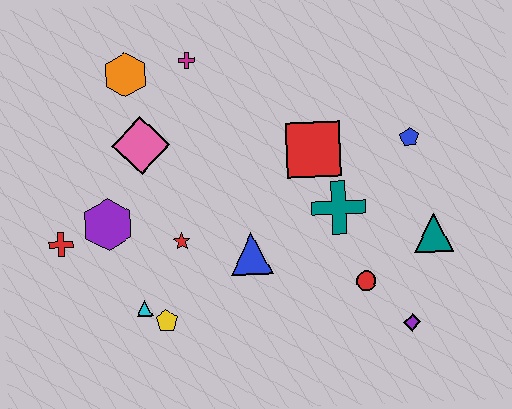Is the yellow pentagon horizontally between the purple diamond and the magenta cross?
No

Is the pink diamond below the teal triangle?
No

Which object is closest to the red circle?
The purple diamond is closest to the red circle.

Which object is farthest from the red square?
The red cross is farthest from the red square.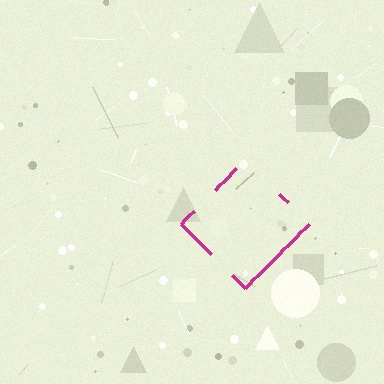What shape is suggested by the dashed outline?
The dashed outline suggests a diamond.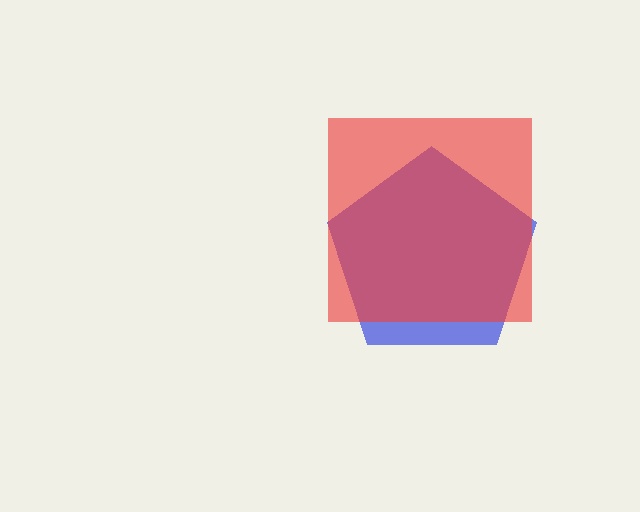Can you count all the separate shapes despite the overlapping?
Yes, there are 2 separate shapes.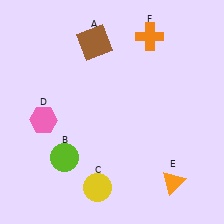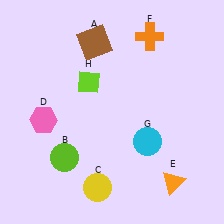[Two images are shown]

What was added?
A cyan circle (G), a lime diamond (H) were added in Image 2.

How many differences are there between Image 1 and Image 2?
There are 2 differences between the two images.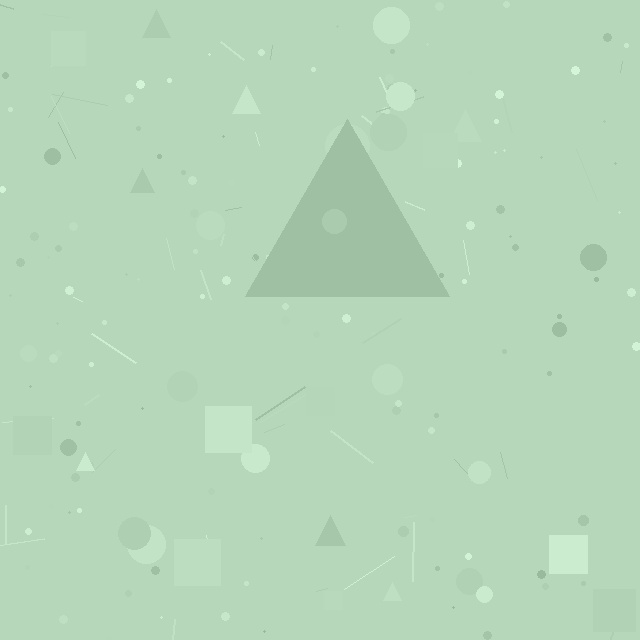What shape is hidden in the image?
A triangle is hidden in the image.